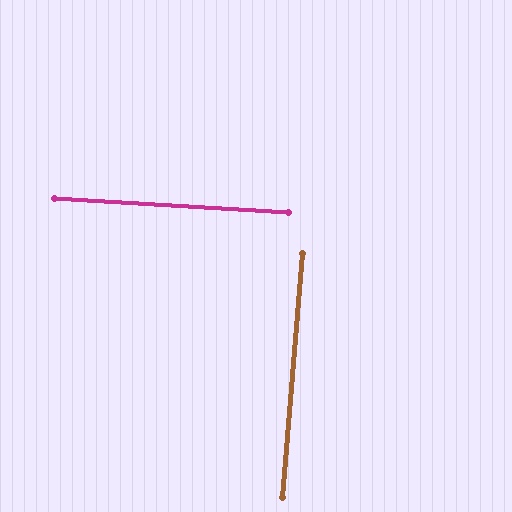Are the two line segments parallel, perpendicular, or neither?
Perpendicular — they meet at approximately 89°.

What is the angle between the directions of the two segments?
Approximately 89 degrees.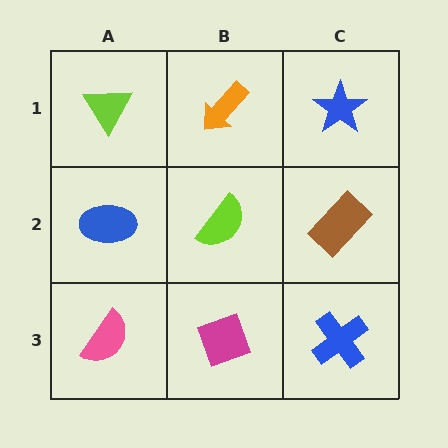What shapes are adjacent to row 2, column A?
A lime triangle (row 1, column A), a pink semicircle (row 3, column A), a lime semicircle (row 2, column B).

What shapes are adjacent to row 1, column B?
A lime semicircle (row 2, column B), a lime triangle (row 1, column A), a blue star (row 1, column C).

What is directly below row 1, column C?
A brown rectangle.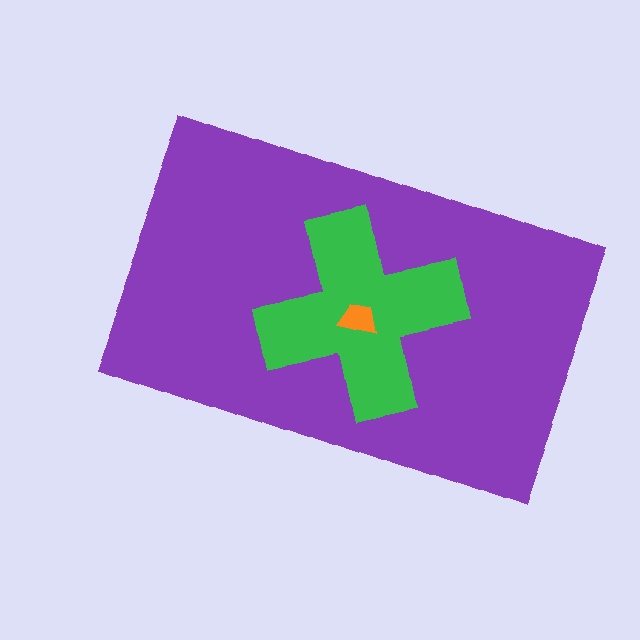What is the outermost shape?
The purple rectangle.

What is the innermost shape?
The orange trapezoid.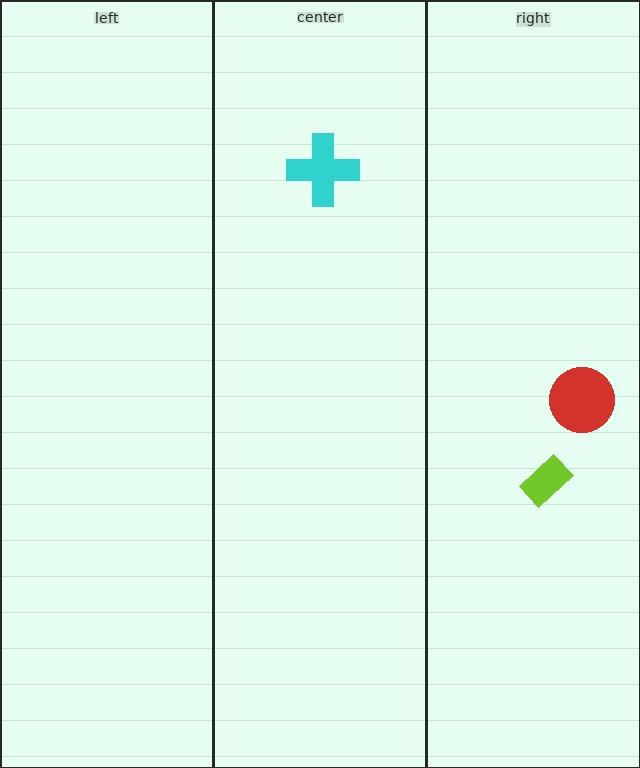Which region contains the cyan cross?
The center region.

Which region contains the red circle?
The right region.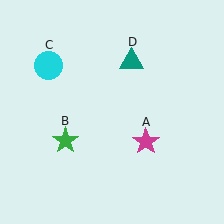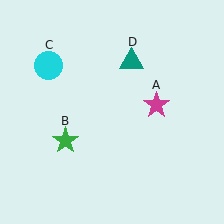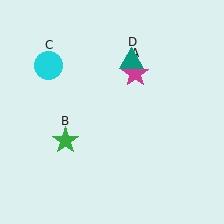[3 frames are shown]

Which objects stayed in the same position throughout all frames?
Green star (object B) and cyan circle (object C) and teal triangle (object D) remained stationary.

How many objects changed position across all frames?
1 object changed position: magenta star (object A).